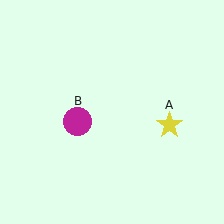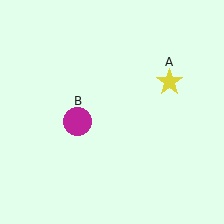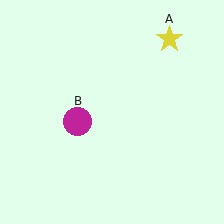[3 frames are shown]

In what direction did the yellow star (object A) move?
The yellow star (object A) moved up.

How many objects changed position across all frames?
1 object changed position: yellow star (object A).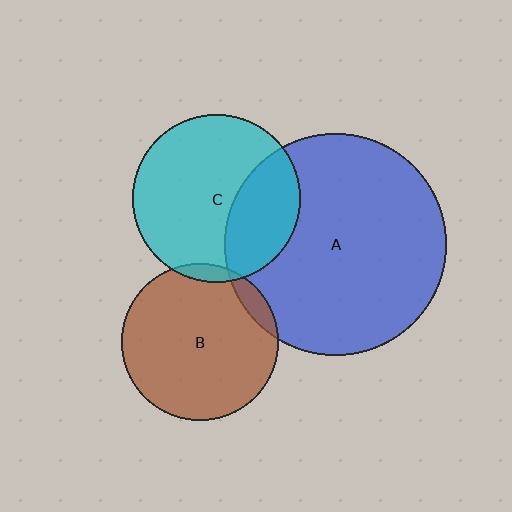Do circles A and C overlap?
Yes.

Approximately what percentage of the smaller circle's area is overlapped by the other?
Approximately 30%.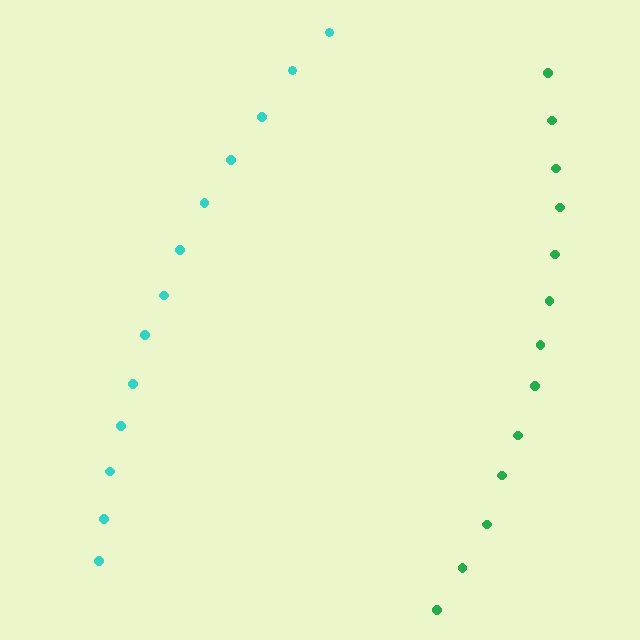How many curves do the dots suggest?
There are 2 distinct paths.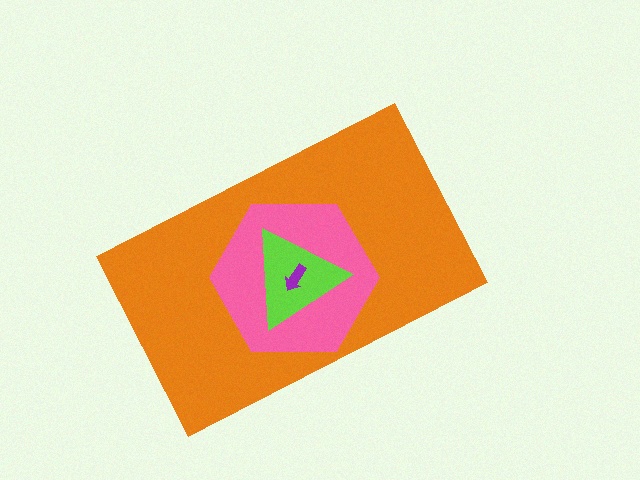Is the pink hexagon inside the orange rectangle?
Yes.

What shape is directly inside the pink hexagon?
The lime triangle.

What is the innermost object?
The purple arrow.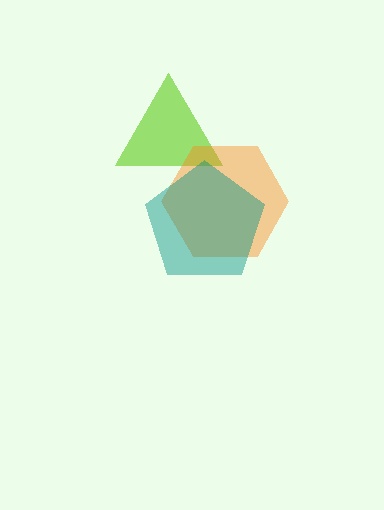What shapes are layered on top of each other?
The layered shapes are: a lime triangle, an orange hexagon, a teal pentagon.